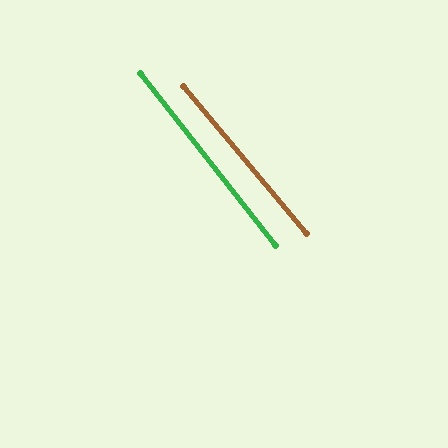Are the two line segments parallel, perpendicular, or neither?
Parallel — their directions differ by only 1.8°.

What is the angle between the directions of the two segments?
Approximately 2 degrees.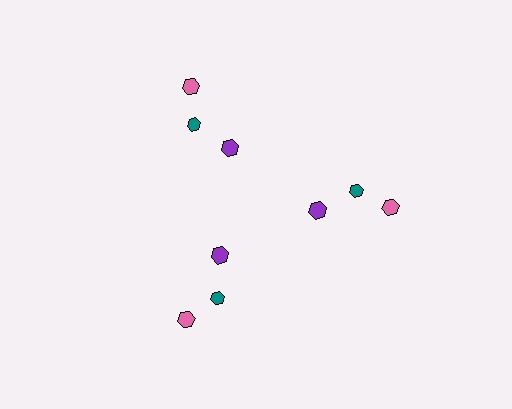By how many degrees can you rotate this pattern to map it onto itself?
The pattern maps onto itself every 120 degrees of rotation.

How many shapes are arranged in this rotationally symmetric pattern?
There are 9 shapes, arranged in 3 groups of 3.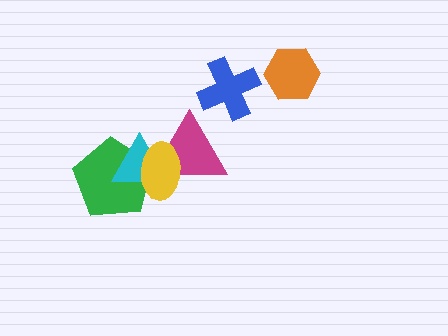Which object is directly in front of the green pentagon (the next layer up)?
The cyan triangle is directly in front of the green pentagon.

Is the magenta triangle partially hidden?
Yes, it is partially covered by another shape.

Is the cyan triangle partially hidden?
Yes, it is partially covered by another shape.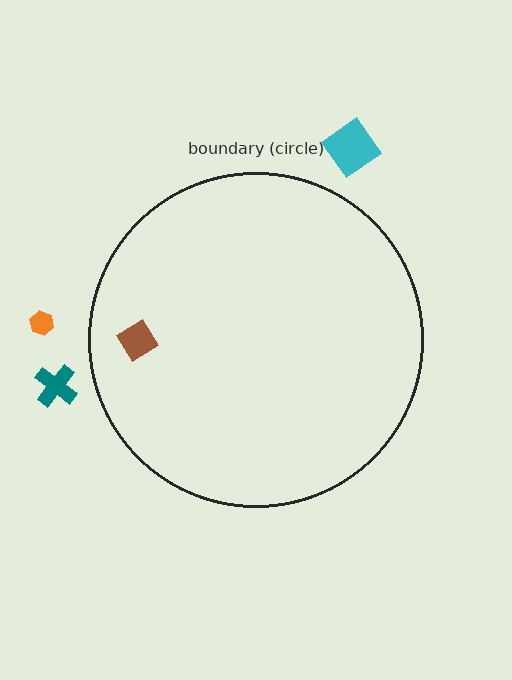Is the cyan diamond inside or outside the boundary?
Outside.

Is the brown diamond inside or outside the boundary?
Inside.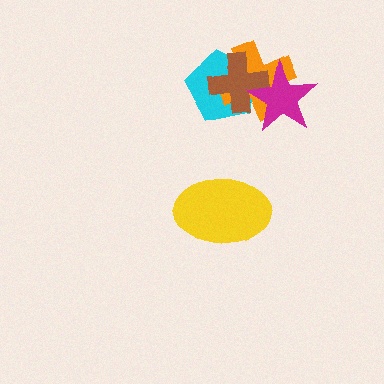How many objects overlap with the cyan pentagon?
3 objects overlap with the cyan pentagon.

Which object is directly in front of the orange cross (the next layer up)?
The brown cross is directly in front of the orange cross.